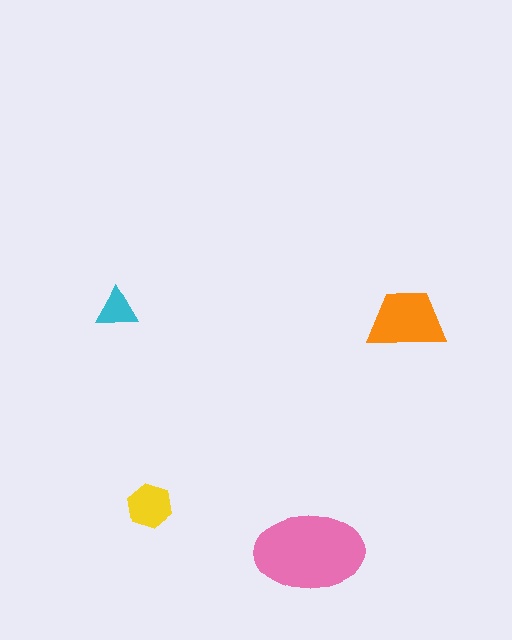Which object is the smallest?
The cyan triangle.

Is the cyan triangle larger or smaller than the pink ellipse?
Smaller.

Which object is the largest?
The pink ellipse.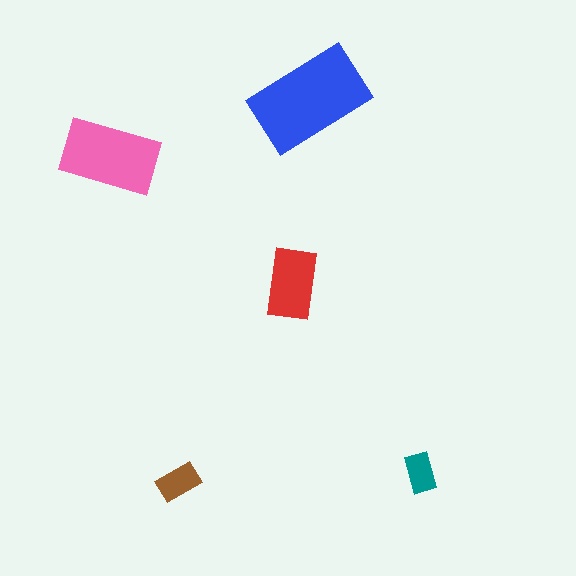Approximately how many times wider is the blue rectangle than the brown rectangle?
About 2.5 times wider.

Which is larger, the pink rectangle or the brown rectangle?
The pink one.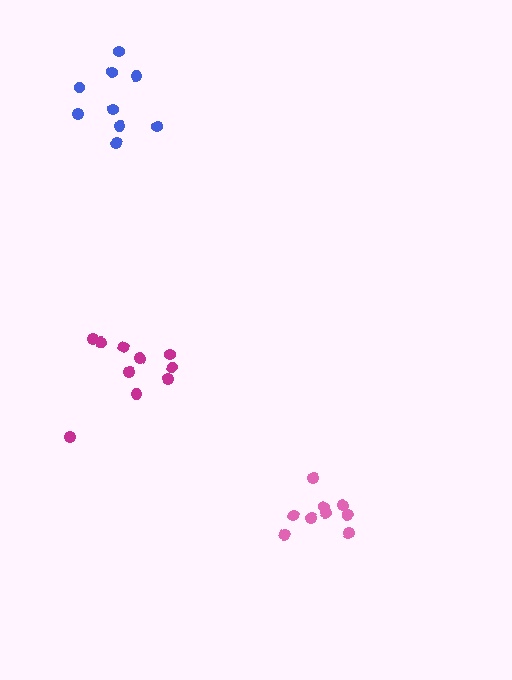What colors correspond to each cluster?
The clusters are colored: magenta, pink, blue.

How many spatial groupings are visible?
There are 3 spatial groupings.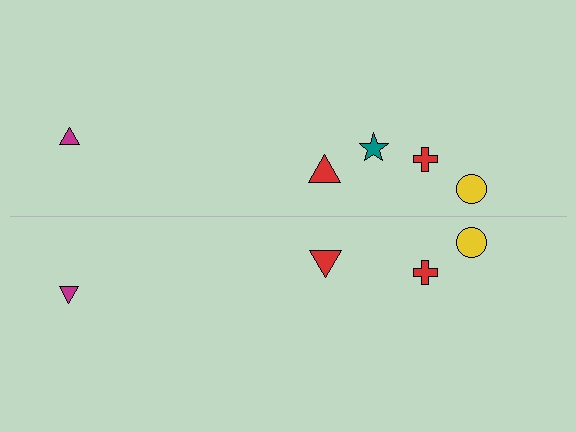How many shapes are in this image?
There are 9 shapes in this image.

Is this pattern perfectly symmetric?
No, the pattern is not perfectly symmetric. A teal star is missing from the bottom side.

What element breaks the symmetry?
A teal star is missing from the bottom side.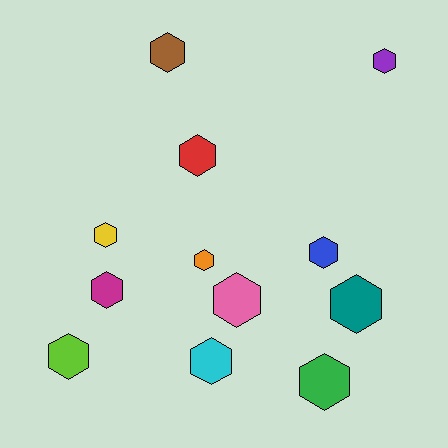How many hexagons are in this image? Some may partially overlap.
There are 12 hexagons.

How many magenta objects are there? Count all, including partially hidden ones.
There is 1 magenta object.